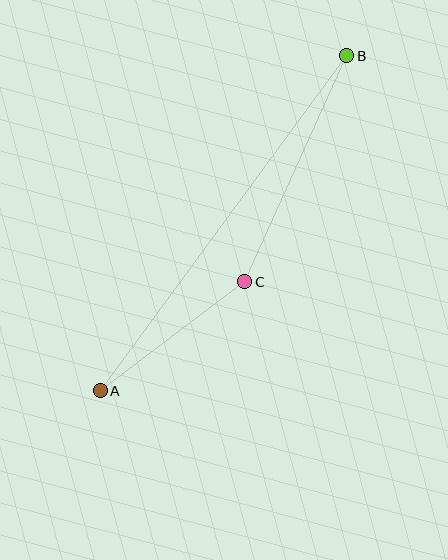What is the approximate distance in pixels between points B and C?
The distance between B and C is approximately 248 pixels.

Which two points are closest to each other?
Points A and C are closest to each other.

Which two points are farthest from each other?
Points A and B are farthest from each other.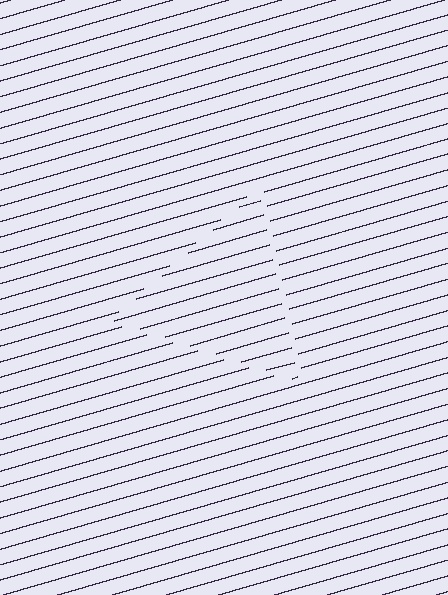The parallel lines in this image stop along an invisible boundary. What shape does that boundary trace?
An illusory triangle. The interior of the shape contains the same grating, shifted by half a period — the contour is defined by the phase discontinuity where line-ends from the inner and outer gratings abut.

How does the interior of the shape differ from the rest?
The interior of the shape contains the same grating, shifted by half a period — the contour is defined by the phase discontinuity where line-ends from the inner and outer gratings abut.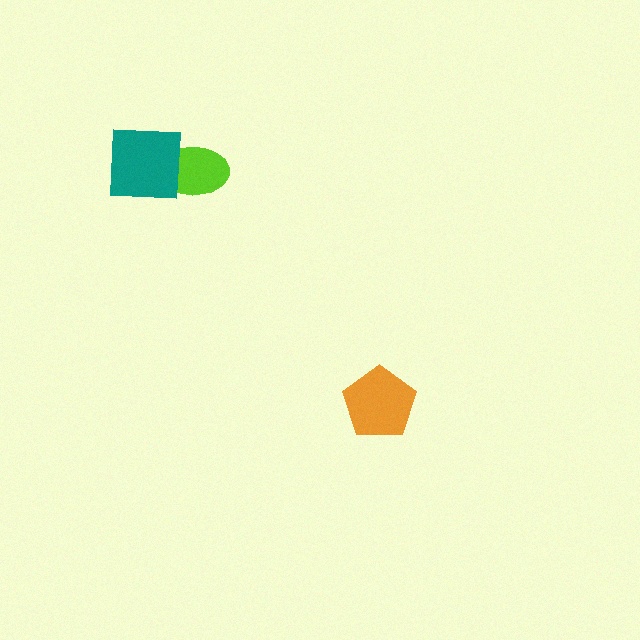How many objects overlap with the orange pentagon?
0 objects overlap with the orange pentagon.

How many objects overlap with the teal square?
1 object overlaps with the teal square.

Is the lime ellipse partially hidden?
Yes, it is partially covered by another shape.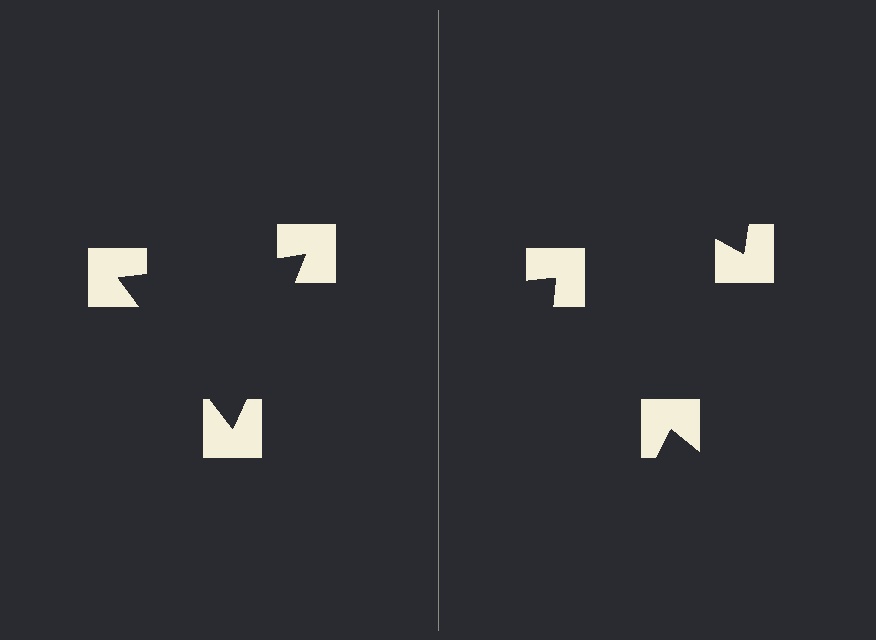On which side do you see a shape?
An illusory triangle appears on the left side. On the right side the wedge cuts are rotated, so no coherent shape forms.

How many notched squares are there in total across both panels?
6 — 3 on each side.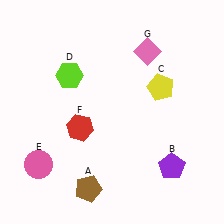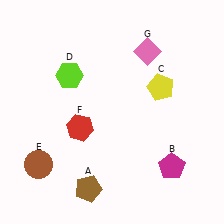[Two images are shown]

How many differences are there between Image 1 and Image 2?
There are 2 differences between the two images.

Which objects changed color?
B changed from purple to magenta. E changed from pink to brown.